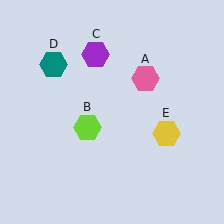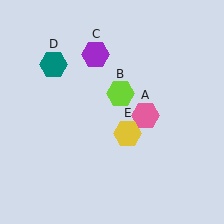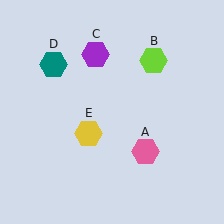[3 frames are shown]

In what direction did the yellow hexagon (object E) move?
The yellow hexagon (object E) moved left.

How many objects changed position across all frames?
3 objects changed position: pink hexagon (object A), lime hexagon (object B), yellow hexagon (object E).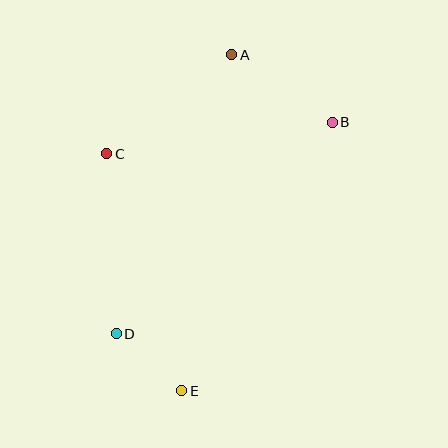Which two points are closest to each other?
Points D and E are closest to each other.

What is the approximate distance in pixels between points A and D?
The distance between A and D is approximately 302 pixels.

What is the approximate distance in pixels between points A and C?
The distance between A and C is approximately 159 pixels.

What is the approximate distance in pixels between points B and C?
The distance between B and C is approximately 227 pixels.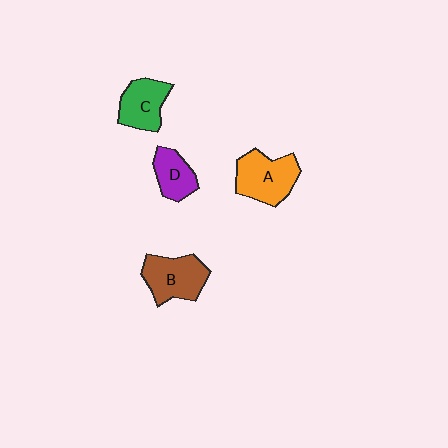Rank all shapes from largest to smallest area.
From largest to smallest: A (orange), B (brown), C (green), D (purple).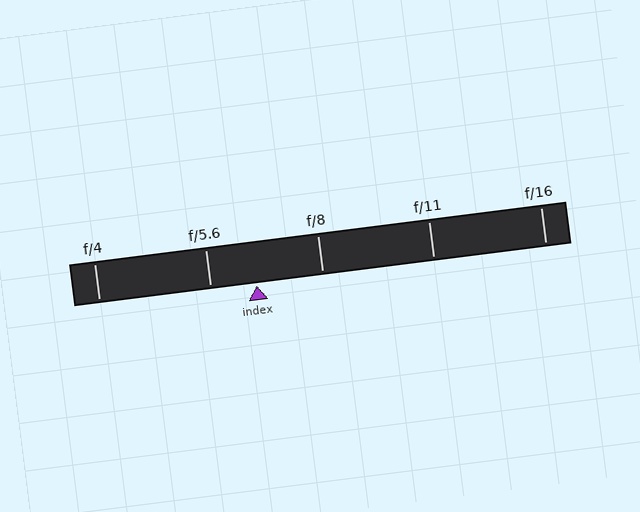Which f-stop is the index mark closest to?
The index mark is closest to f/5.6.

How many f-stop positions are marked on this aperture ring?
There are 5 f-stop positions marked.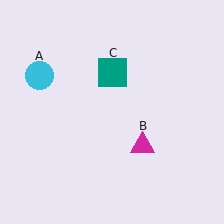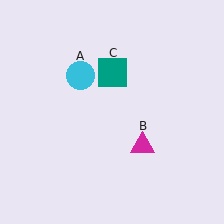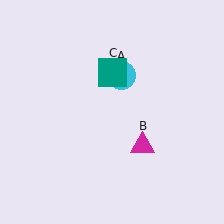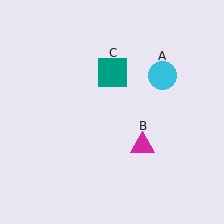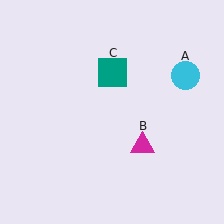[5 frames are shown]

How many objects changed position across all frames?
1 object changed position: cyan circle (object A).